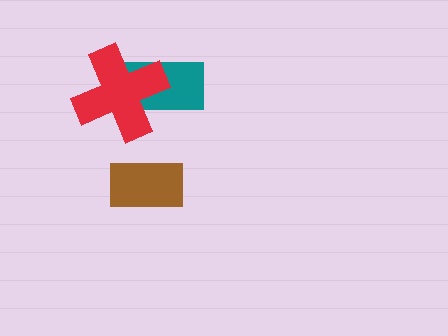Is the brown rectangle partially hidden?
No, no other shape covers it.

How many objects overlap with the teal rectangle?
1 object overlaps with the teal rectangle.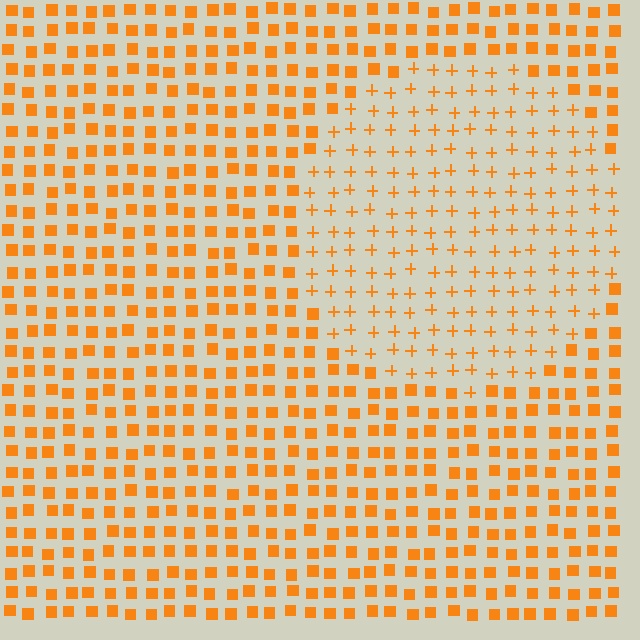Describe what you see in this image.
The image is filled with small orange elements arranged in a uniform grid. A circle-shaped region contains plus signs, while the surrounding area contains squares. The boundary is defined purely by the change in element shape.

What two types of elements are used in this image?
The image uses plus signs inside the circle region and squares outside it.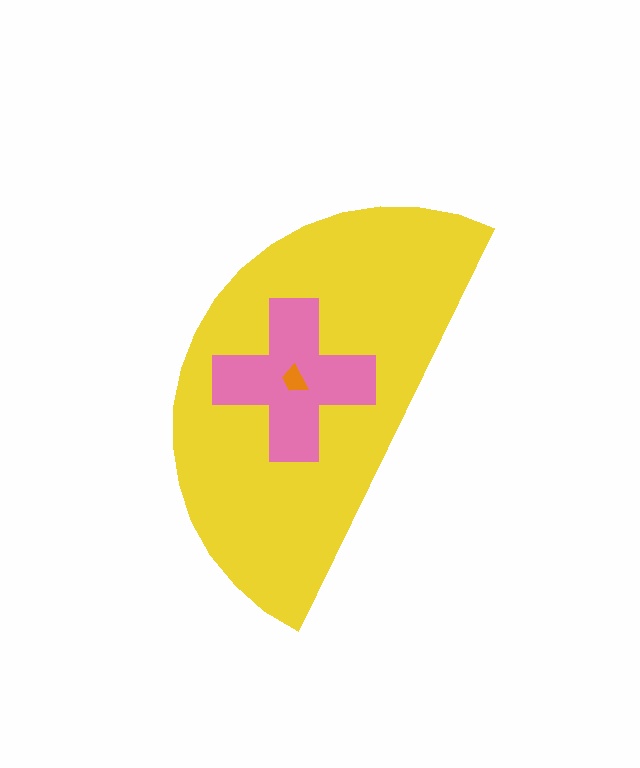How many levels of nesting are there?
3.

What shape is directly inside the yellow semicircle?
The pink cross.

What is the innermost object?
The orange trapezoid.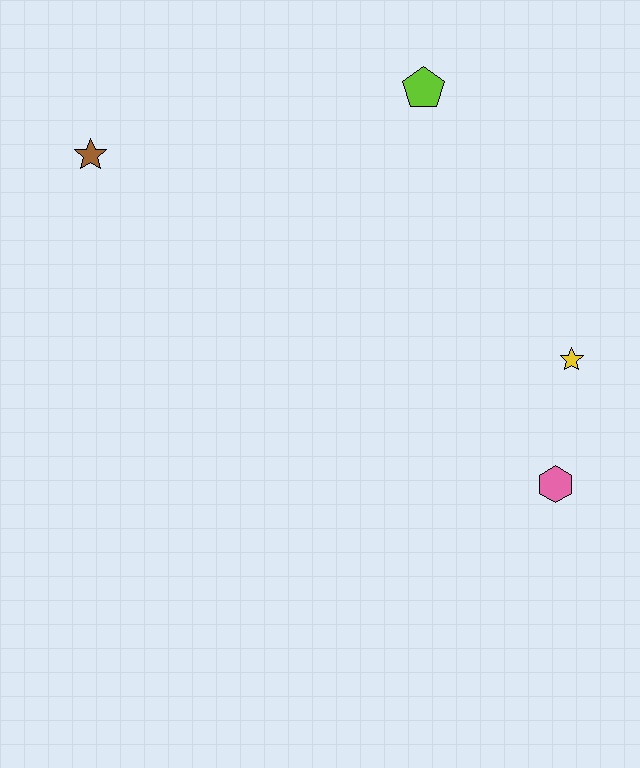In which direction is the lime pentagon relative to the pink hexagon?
The lime pentagon is above the pink hexagon.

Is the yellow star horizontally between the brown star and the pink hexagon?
No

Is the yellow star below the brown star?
Yes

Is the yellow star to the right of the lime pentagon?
Yes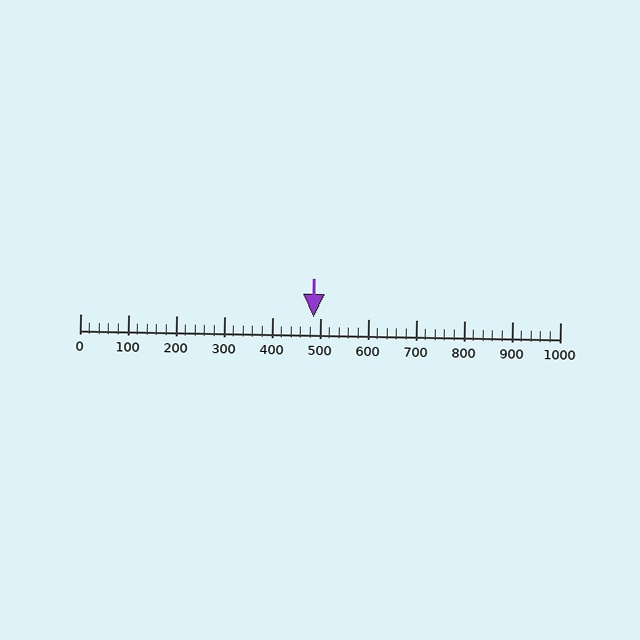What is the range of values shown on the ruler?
The ruler shows values from 0 to 1000.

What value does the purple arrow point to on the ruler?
The purple arrow points to approximately 487.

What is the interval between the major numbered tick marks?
The major tick marks are spaced 100 units apart.